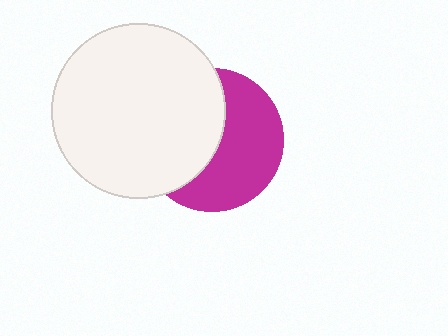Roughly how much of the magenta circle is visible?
About half of it is visible (roughly 52%).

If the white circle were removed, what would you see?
You would see the complete magenta circle.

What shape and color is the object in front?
The object in front is a white circle.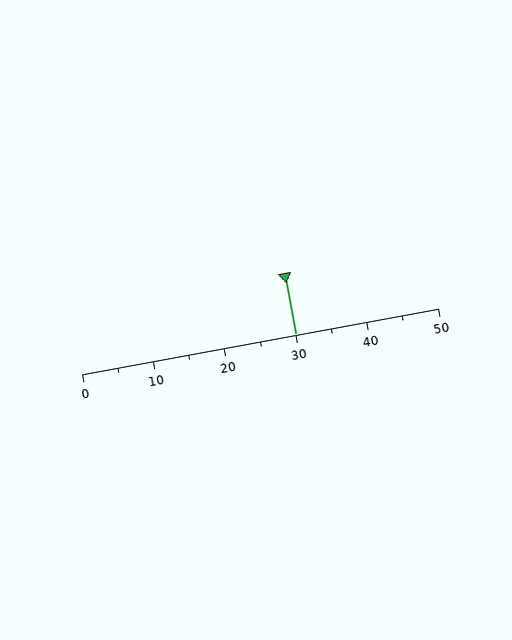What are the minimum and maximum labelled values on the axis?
The axis runs from 0 to 50.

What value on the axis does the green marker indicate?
The marker indicates approximately 30.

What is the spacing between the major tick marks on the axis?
The major ticks are spaced 10 apart.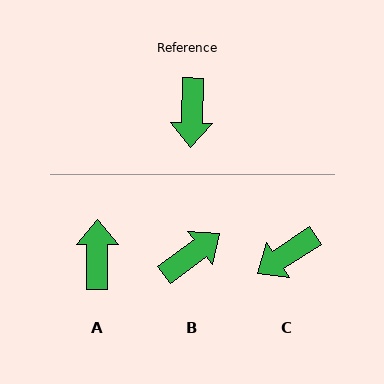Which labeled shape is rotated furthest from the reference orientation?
A, about 178 degrees away.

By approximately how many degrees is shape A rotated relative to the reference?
Approximately 178 degrees clockwise.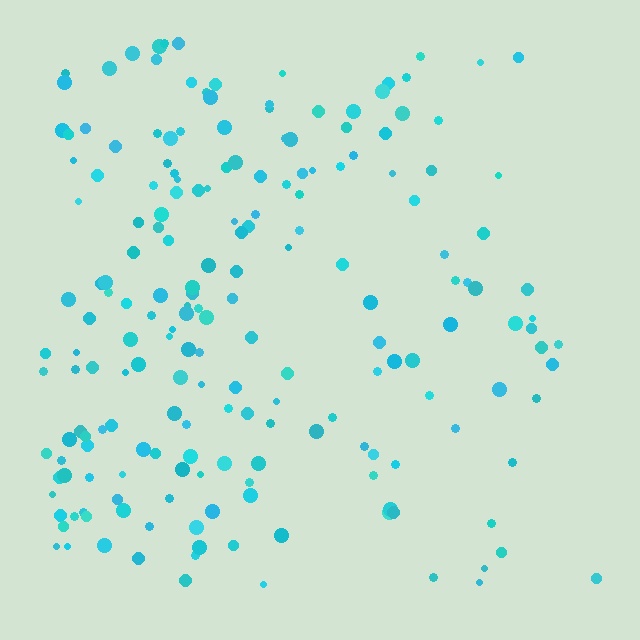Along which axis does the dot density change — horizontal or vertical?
Horizontal.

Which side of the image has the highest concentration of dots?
The left.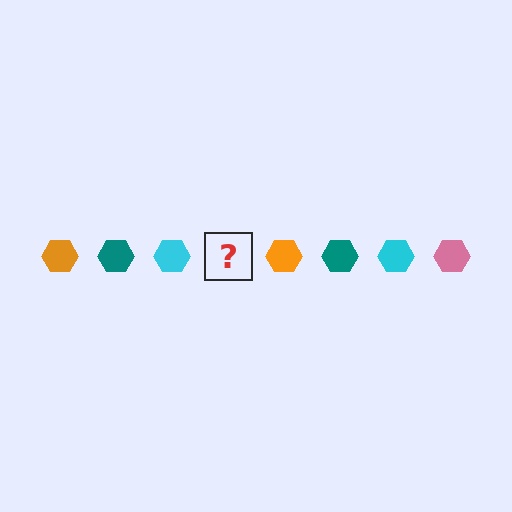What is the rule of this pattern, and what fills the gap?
The rule is that the pattern cycles through orange, teal, cyan, pink hexagons. The gap should be filled with a pink hexagon.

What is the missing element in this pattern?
The missing element is a pink hexagon.